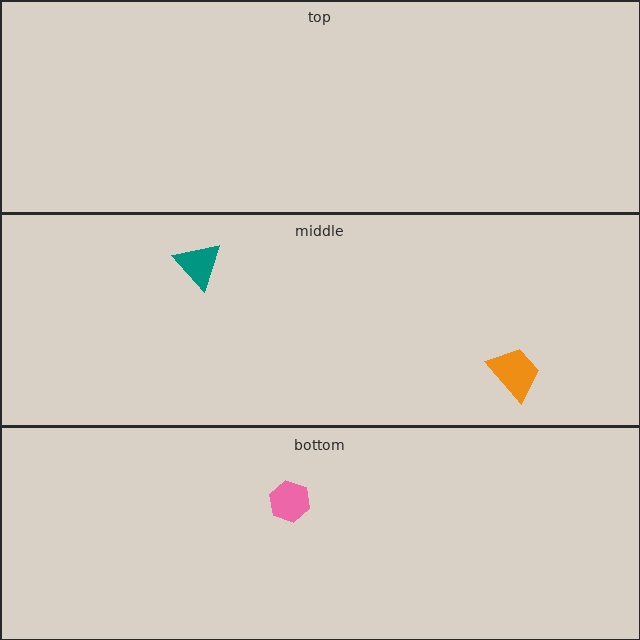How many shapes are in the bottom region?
1.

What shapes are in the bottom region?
The pink hexagon.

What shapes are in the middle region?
The teal triangle, the orange trapezoid.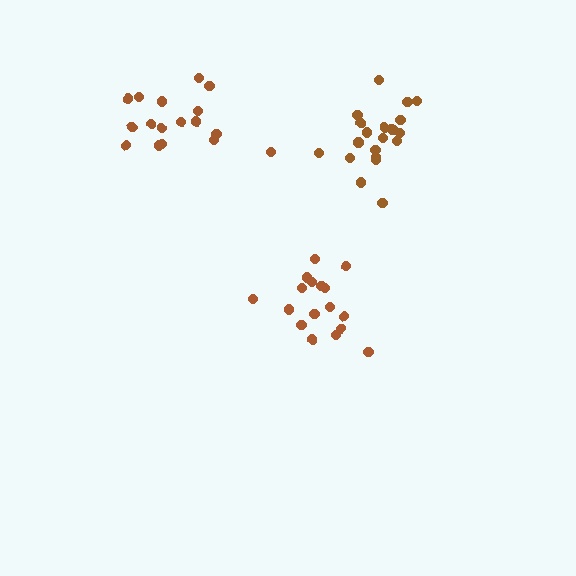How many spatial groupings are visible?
There are 3 spatial groupings.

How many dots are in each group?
Group 1: 17 dots, Group 2: 17 dots, Group 3: 20 dots (54 total).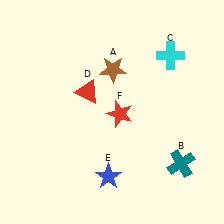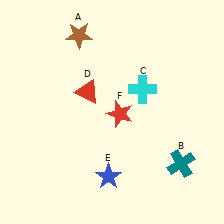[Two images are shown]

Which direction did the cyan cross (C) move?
The cyan cross (C) moved down.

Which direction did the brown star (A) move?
The brown star (A) moved up.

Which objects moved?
The objects that moved are: the brown star (A), the cyan cross (C).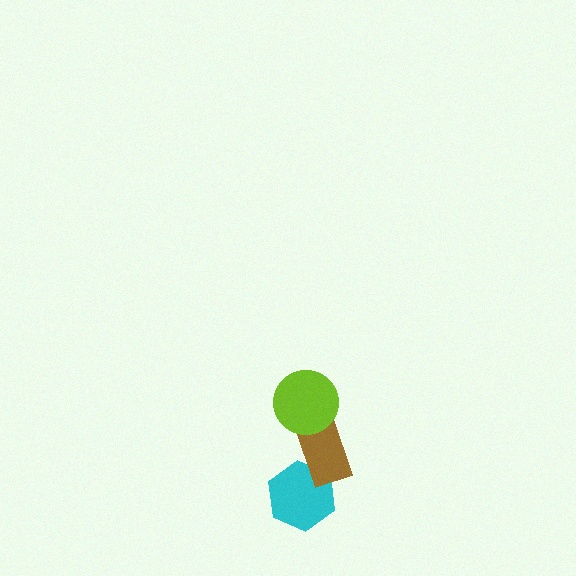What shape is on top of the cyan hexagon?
The brown rectangle is on top of the cyan hexagon.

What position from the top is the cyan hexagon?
The cyan hexagon is 3rd from the top.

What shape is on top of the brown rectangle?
The lime circle is on top of the brown rectangle.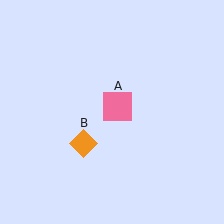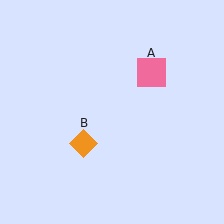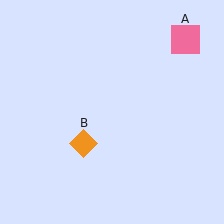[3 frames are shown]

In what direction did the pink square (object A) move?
The pink square (object A) moved up and to the right.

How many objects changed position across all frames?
1 object changed position: pink square (object A).